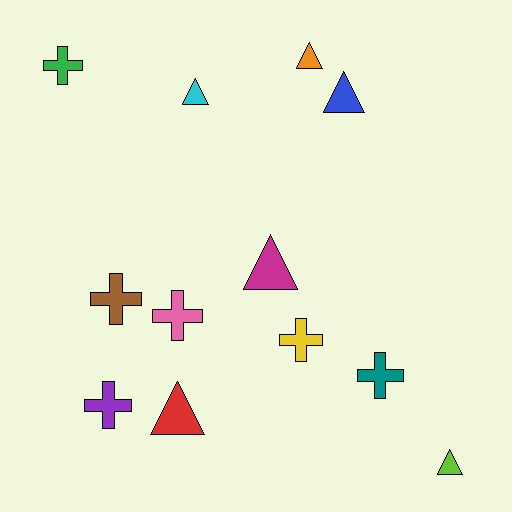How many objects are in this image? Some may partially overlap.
There are 12 objects.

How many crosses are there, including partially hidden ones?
There are 6 crosses.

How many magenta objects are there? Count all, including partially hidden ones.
There is 1 magenta object.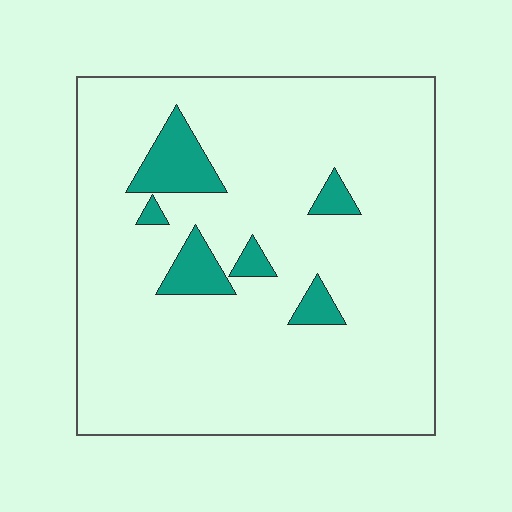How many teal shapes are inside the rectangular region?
6.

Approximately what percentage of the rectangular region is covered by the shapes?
Approximately 10%.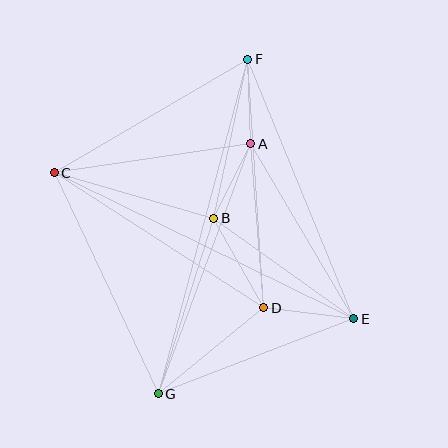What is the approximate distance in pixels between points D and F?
The distance between D and F is approximately 249 pixels.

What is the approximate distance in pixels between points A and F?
The distance between A and F is approximately 85 pixels.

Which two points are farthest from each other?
Points F and G are farthest from each other.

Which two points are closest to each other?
Points A and B are closest to each other.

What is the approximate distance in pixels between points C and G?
The distance between C and G is approximately 244 pixels.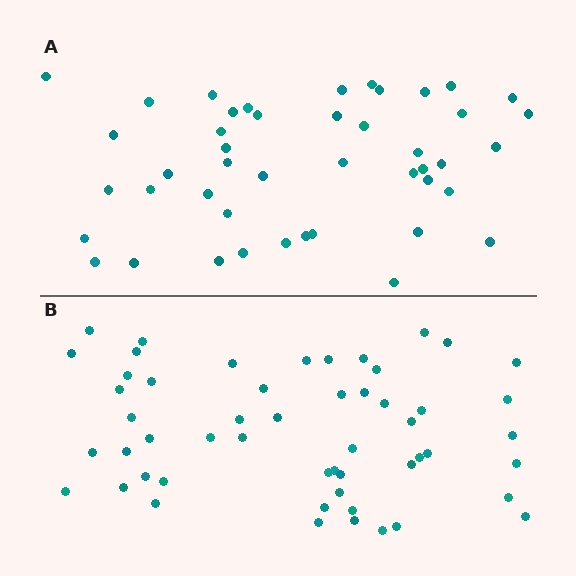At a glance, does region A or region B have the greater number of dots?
Region B (the bottom region) has more dots.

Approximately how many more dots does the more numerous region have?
Region B has roughly 8 or so more dots than region A.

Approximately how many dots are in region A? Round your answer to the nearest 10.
About 40 dots. (The exact count is 45, which rounds to 40.)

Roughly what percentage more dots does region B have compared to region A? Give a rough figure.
About 20% more.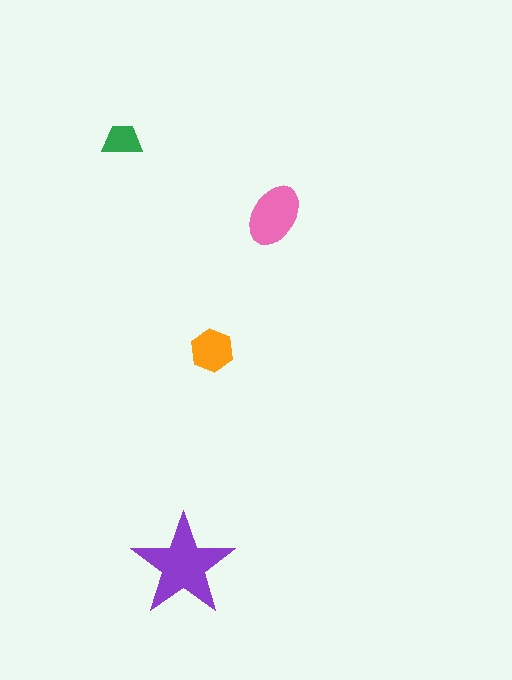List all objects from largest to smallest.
The purple star, the pink ellipse, the orange hexagon, the green trapezoid.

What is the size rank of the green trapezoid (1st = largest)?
4th.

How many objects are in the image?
There are 4 objects in the image.